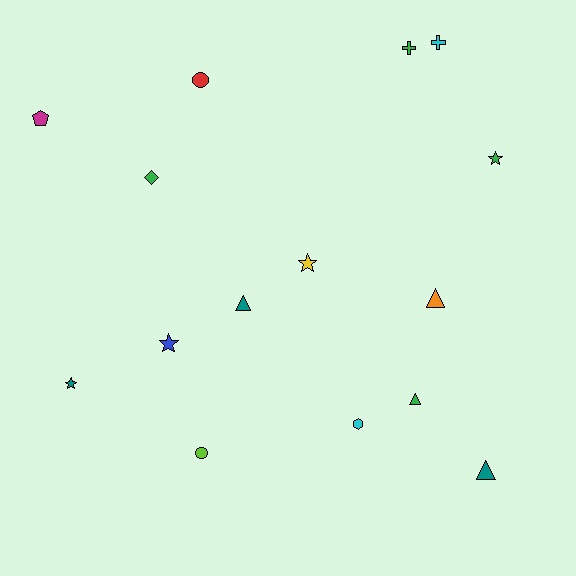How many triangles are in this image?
There are 4 triangles.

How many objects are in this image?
There are 15 objects.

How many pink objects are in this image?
There are no pink objects.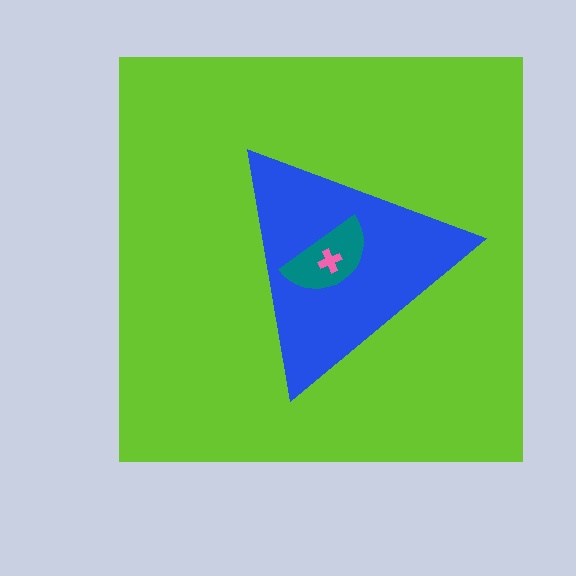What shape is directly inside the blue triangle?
The teal semicircle.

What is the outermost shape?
The lime square.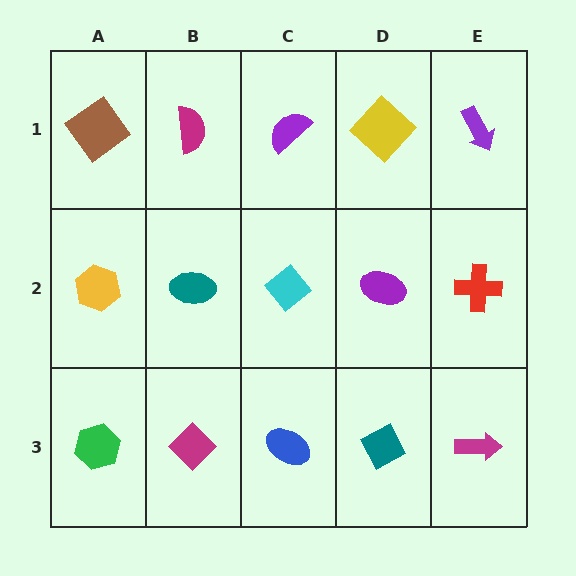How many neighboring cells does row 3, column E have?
2.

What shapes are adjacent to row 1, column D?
A purple ellipse (row 2, column D), a purple semicircle (row 1, column C), a purple arrow (row 1, column E).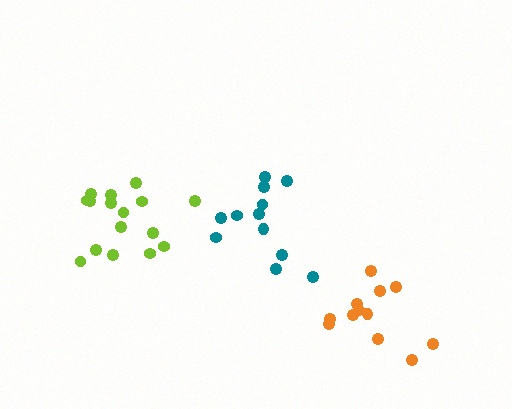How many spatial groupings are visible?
There are 3 spatial groupings.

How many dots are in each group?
Group 1: 12 dots, Group 2: 16 dots, Group 3: 12 dots (40 total).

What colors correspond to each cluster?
The clusters are colored: orange, lime, teal.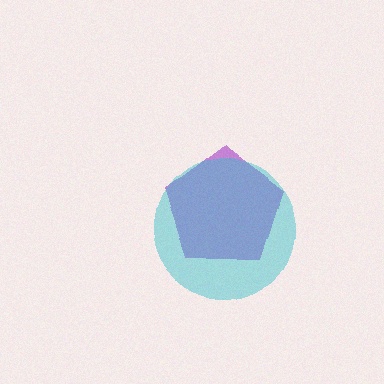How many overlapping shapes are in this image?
There are 2 overlapping shapes in the image.